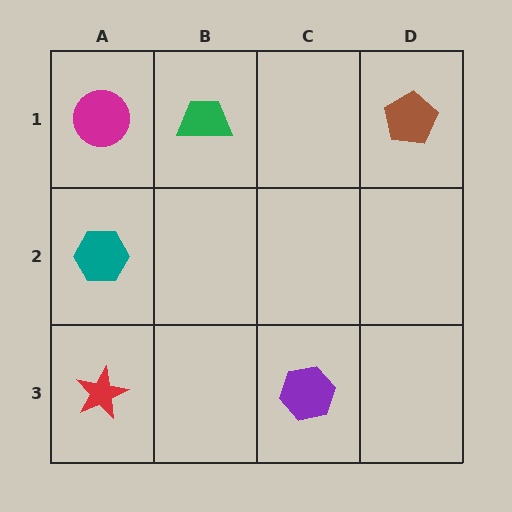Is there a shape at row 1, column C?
No, that cell is empty.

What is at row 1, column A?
A magenta circle.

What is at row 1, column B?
A green trapezoid.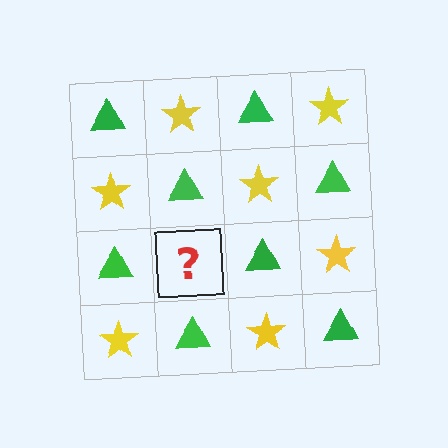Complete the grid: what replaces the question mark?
The question mark should be replaced with a yellow star.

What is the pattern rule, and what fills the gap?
The rule is that it alternates green triangle and yellow star in a checkerboard pattern. The gap should be filled with a yellow star.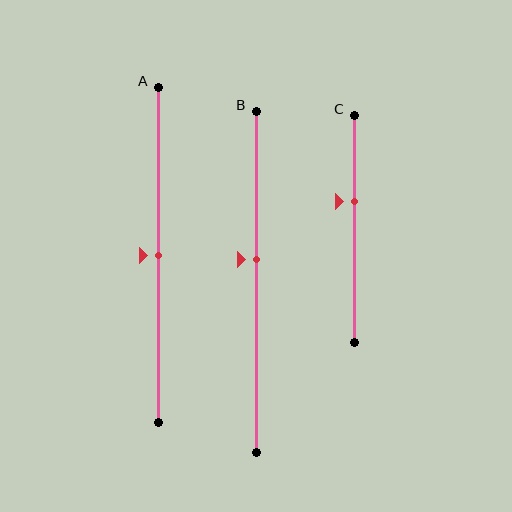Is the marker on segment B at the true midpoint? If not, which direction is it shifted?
No, the marker on segment B is shifted upward by about 7% of the segment length.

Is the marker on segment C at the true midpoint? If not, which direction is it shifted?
No, the marker on segment C is shifted upward by about 12% of the segment length.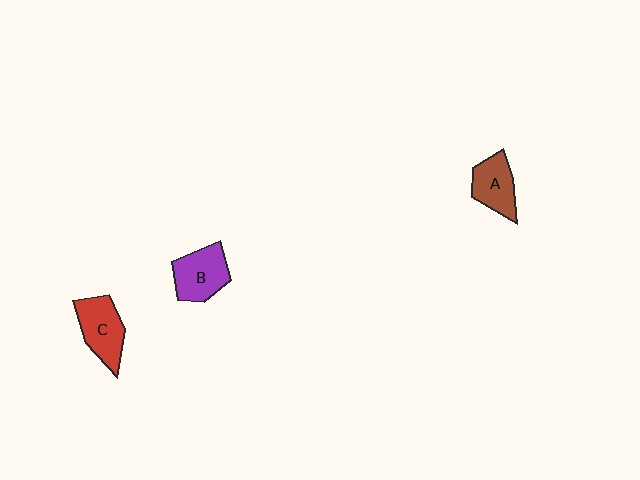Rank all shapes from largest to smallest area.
From largest to smallest: C (red), B (purple), A (brown).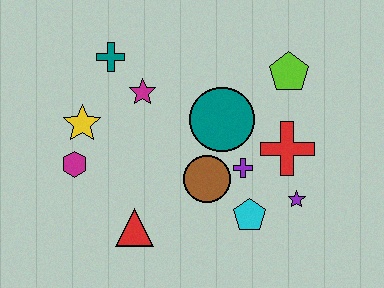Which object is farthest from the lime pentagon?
The magenta hexagon is farthest from the lime pentagon.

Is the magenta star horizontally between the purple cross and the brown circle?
No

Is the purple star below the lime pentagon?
Yes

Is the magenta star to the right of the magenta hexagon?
Yes